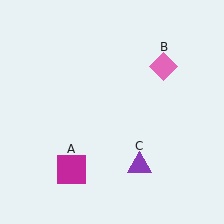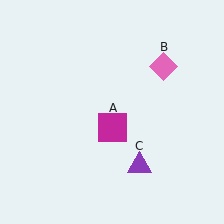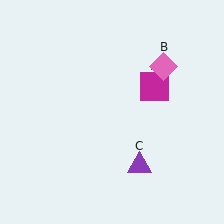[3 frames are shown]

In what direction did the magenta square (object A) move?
The magenta square (object A) moved up and to the right.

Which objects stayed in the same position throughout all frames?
Pink diamond (object B) and purple triangle (object C) remained stationary.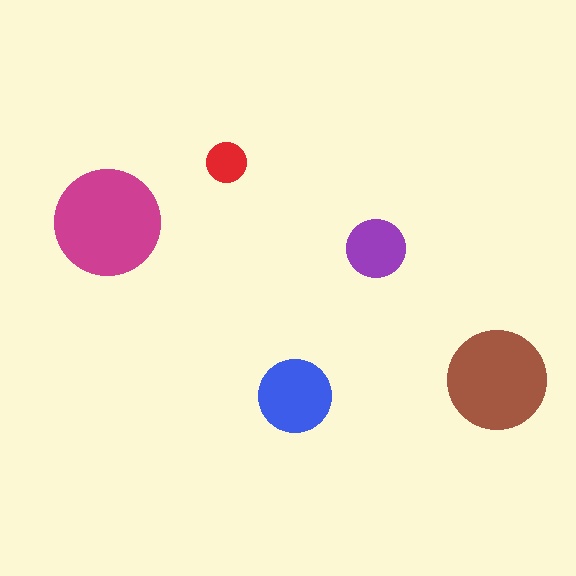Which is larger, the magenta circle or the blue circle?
The magenta one.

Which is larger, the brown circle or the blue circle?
The brown one.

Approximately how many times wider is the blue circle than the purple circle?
About 1.5 times wider.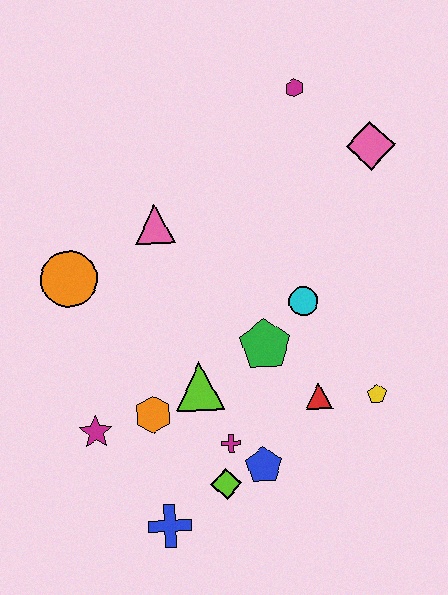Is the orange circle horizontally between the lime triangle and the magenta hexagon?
No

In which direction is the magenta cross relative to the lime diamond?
The magenta cross is above the lime diamond.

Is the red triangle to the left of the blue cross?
No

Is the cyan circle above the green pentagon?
Yes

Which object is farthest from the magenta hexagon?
The blue cross is farthest from the magenta hexagon.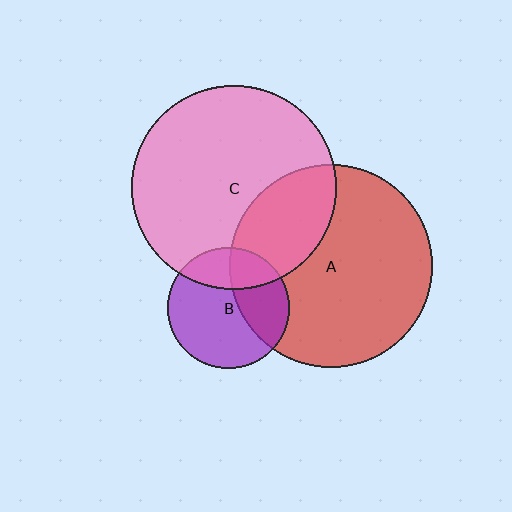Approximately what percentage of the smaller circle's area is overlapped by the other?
Approximately 30%.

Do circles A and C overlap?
Yes.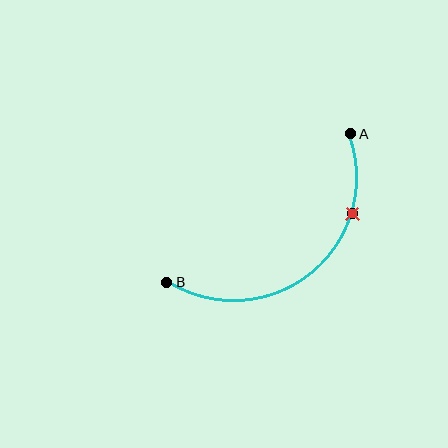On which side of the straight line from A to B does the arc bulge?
The arc bulges below and to the right of the straight line connecting A and B.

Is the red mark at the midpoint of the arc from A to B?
No. The red mark lies on the arc but is closer to endpoint A. The arc midpoint would be at the point on the curve equidistant along the arc from both A and B.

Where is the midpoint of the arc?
The arc midpoint is the point on the curve farthest from the straight line joining A and B. It sits below and to the right of that line.